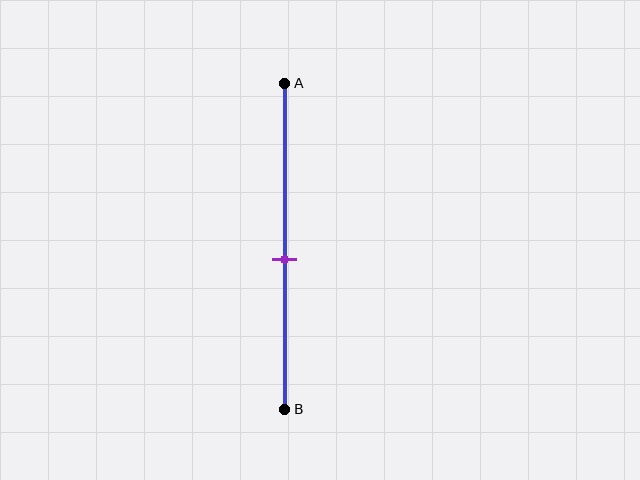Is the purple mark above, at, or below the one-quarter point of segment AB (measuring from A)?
The purple mark is below the one-quarter point of segment AB.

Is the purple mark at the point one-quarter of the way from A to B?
No, the mark is at about 55% from A, not at the 25% one-quarter point.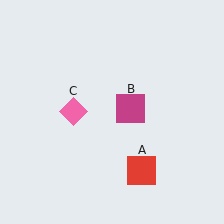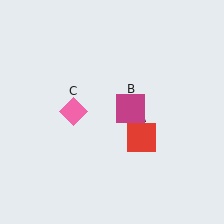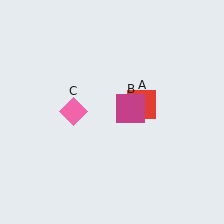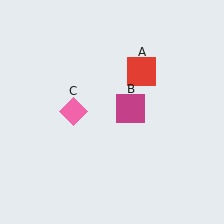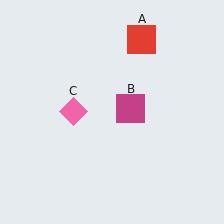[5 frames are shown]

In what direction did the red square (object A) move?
The red square (object A) moved up.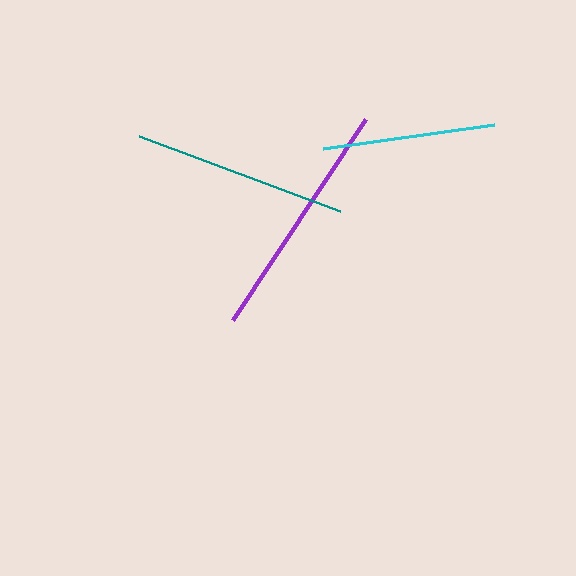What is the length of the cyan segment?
The cyan segment is approximately 172 pixels long.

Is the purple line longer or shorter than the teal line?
The purple line is longer than the teal line.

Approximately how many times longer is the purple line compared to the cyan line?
The purple line is approximately 1.4 times the length of the cyan line.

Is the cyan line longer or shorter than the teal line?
The teal line is longer than the cyan line.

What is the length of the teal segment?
The teal segment is approximately 214 pixels long.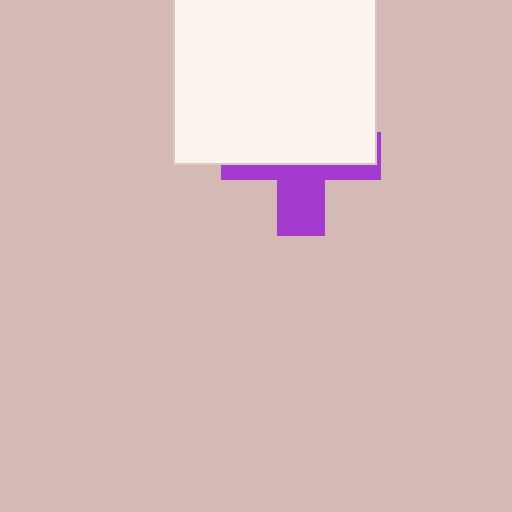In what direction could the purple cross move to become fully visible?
The purple cross could move down. That would shift it out from behind the white square entirely.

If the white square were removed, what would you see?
You would see the complete purple cross.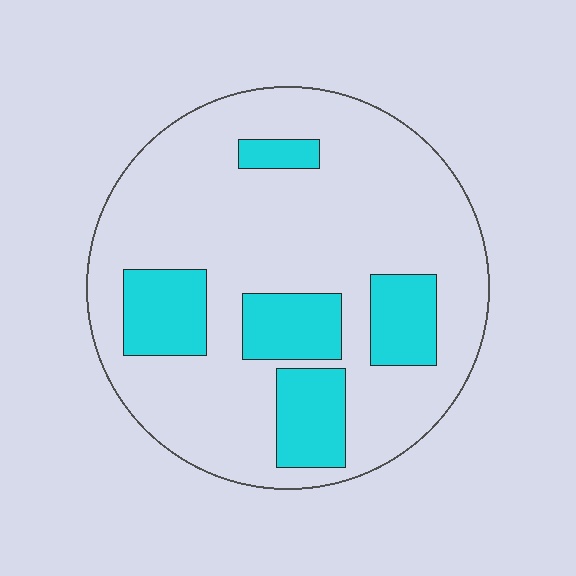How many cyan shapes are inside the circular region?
5.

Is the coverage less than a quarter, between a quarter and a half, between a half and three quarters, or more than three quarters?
Less than a quarter.